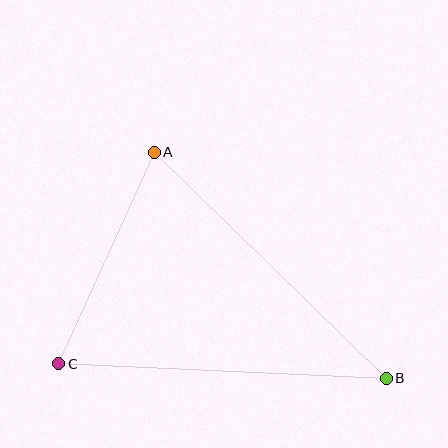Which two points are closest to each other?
Points A and C are closest to each other.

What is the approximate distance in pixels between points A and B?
The distance between A and B is approximately 324 pixels.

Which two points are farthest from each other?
Points B and C are farthest from each other.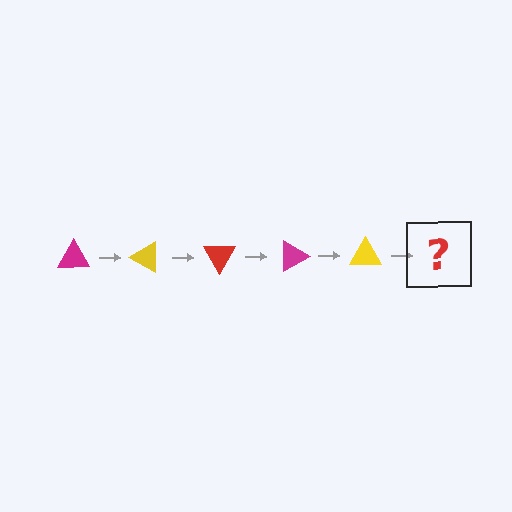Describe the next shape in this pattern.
It should be a red triangle, rotated 150 degrees from the start.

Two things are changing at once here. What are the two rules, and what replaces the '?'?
The two rules are that it rotates 30 degrees each step and the color cycles through magenta, yellow, and red. The '?' should be a red triangle, rotated 150 degrees from the start.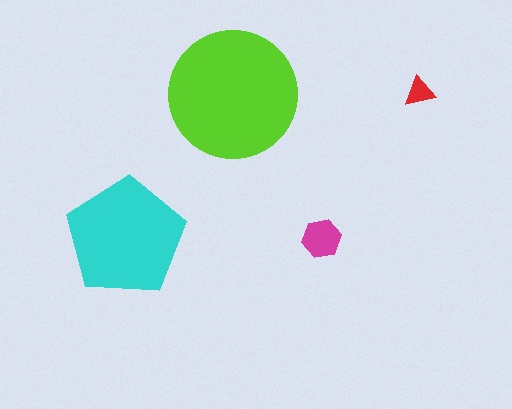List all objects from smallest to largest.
The red triangle, the magenta hexagon, the cyan pentagon, the lime circle.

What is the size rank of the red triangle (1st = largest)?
4th.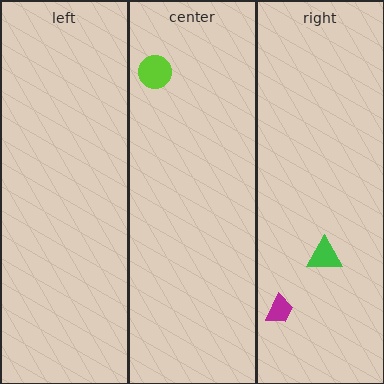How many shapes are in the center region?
1.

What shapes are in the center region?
The lime circle.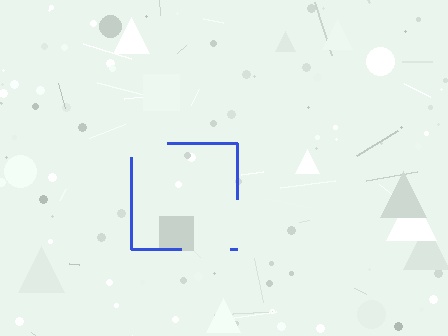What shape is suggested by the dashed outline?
The dashed outline suggests a square.